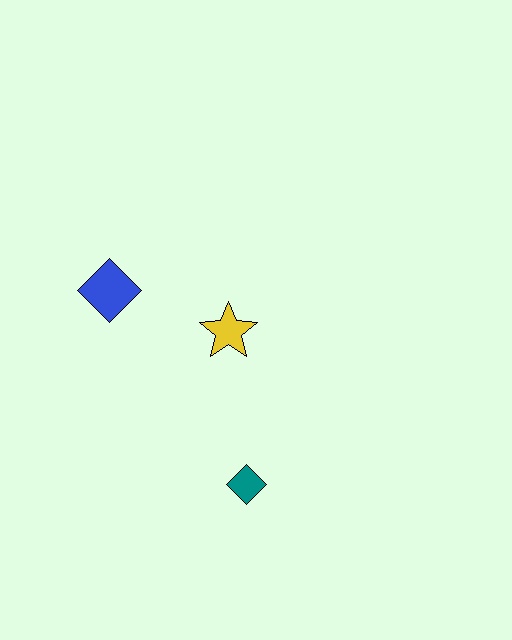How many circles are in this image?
There are no circles.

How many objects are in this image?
There are 3 objects.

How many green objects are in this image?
There are no green objects.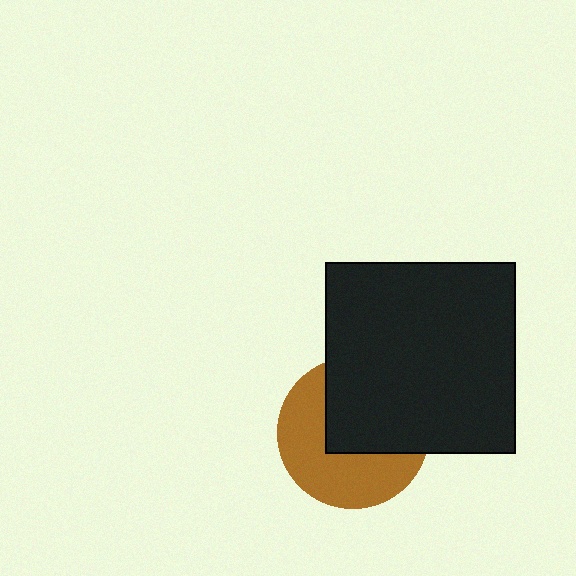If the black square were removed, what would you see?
You would see the complete brown circle.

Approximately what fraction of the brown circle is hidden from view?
Roughly 48% of the brown circle is hidden behind the black square.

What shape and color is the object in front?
The object in front is a black square.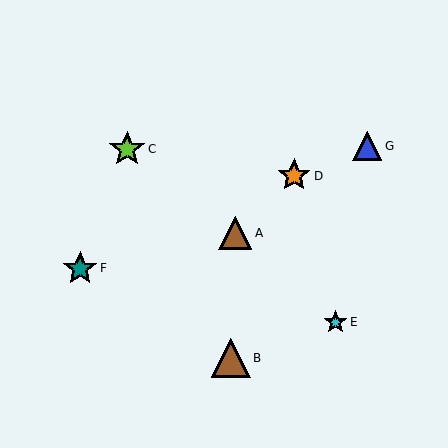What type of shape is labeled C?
Shape C is a lime star.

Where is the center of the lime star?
The center of the lime star is at (127, 149).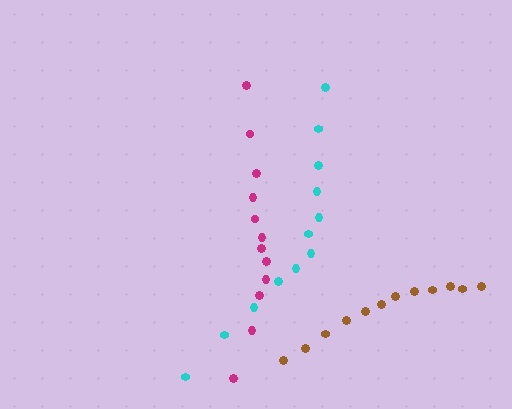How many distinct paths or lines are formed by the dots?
There are 3 distinct paths.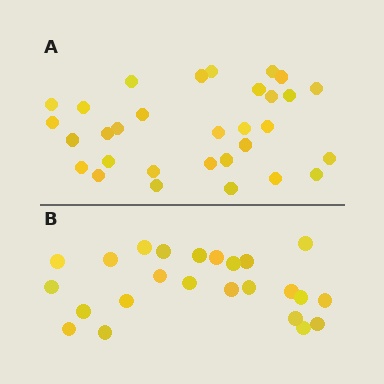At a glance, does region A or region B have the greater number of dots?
Region A (the top region) has more dots.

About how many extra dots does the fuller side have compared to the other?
Region A has roughly 8 or so more dots than region B.